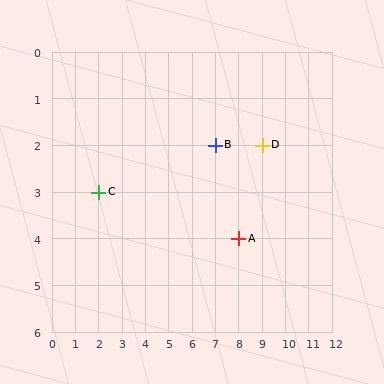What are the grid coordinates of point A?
Point A is at grid coordinates (8, 4).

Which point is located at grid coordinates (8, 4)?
Point A is at (8, 4).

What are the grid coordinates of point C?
Point C is at grid coordinates (2, 3).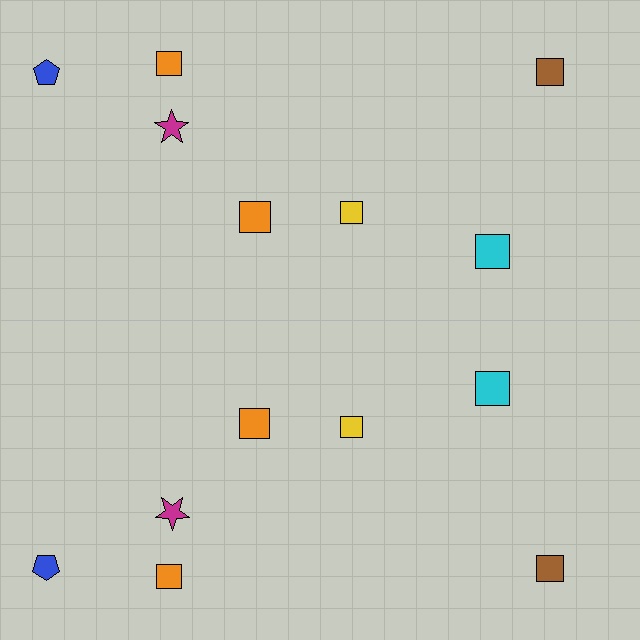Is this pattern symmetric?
Yes, this pattern has bilateral (reflection) symmetry.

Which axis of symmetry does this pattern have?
The pattern has a horizontal axis of symmetry running through the center of the image.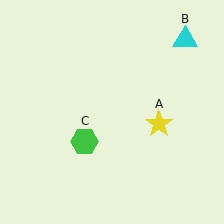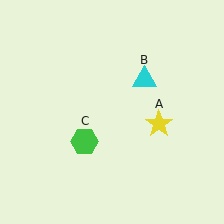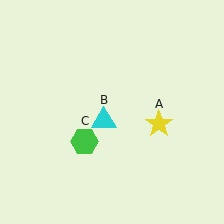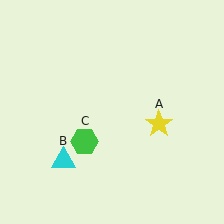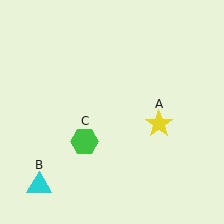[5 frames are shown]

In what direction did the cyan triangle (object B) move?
The cyan triangle (object B) moved down and to the left.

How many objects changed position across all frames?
1 object changed position: cyan triangle (object B).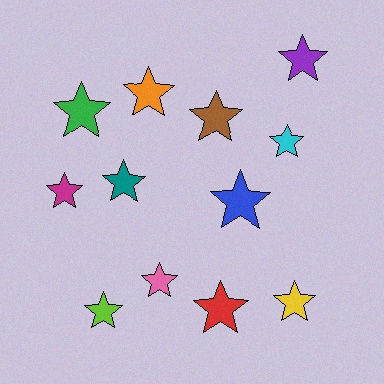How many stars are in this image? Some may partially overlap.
There are 12 stars.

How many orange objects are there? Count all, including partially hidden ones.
There is 1 orange object.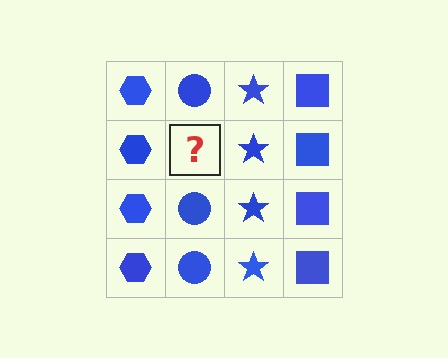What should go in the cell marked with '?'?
The missing cell should contain a blue circle.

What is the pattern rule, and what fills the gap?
The rule is that each column has a consistent shape. The gap should be filled with a blue circle.